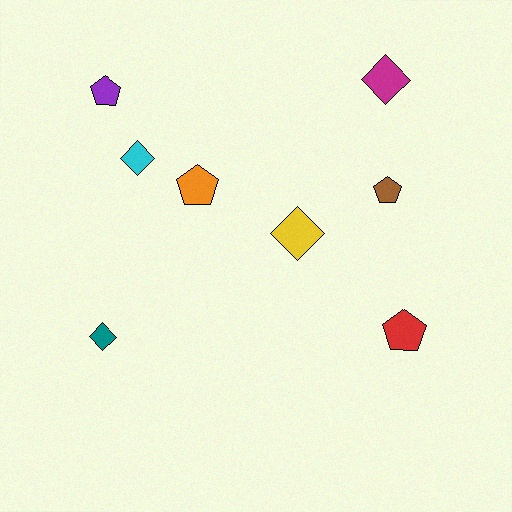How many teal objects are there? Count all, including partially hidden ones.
There is 1 teal object.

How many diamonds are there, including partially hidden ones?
There are 4 diamonds.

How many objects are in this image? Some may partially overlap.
There are 8 objects.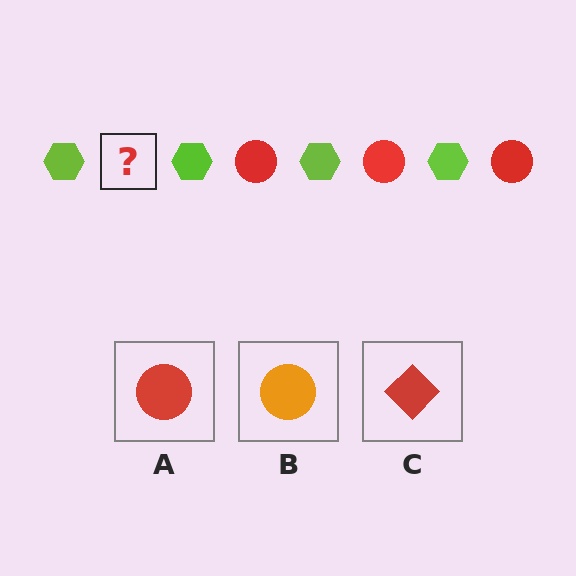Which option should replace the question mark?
Option A.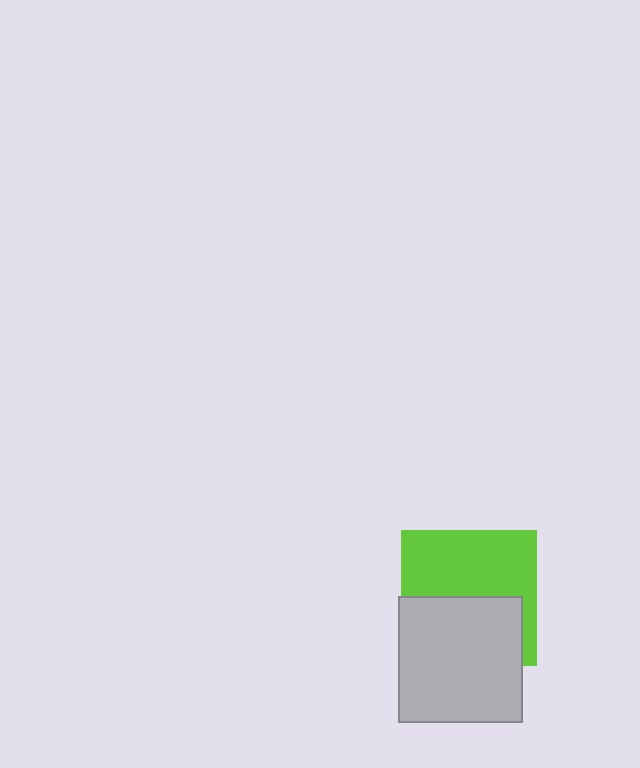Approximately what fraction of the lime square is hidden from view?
Roughly 46% of the lime square is hidden behind the light gray rectangle.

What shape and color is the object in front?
The object in front is a light gray rectangle.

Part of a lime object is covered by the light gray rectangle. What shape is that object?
It is a square.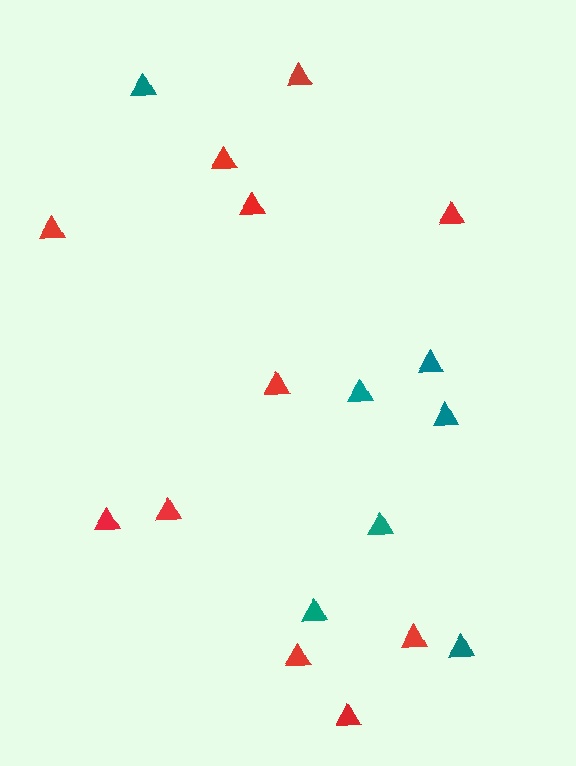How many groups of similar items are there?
There are 2 groups: one group of teal triangles (7) and one group of red triangles (11).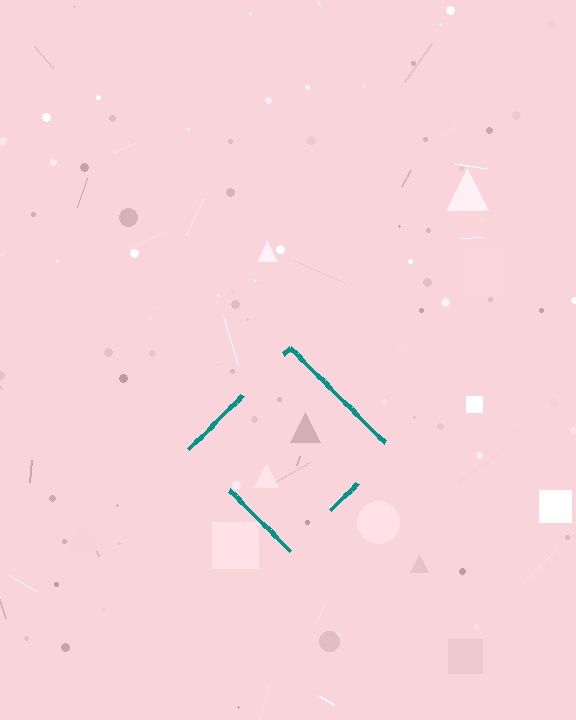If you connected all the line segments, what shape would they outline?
They would outline a diamond.